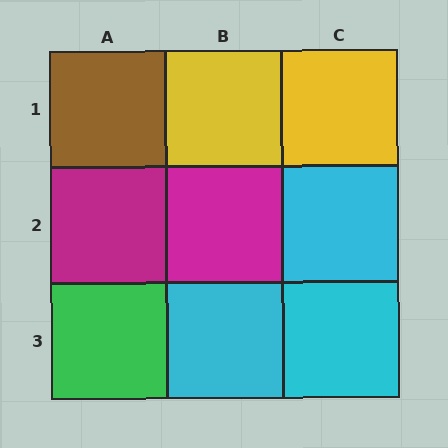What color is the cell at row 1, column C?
Yellow.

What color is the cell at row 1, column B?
Yellow.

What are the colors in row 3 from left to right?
Green, cyan, cyan.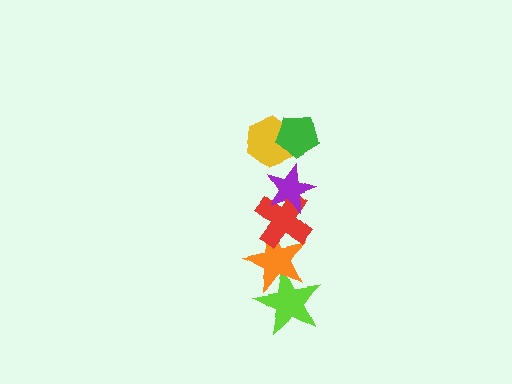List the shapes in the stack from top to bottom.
From top to bottom: the green pentagon, the yellow hexagon, the purple star, the red cross, the orange star, the lime star.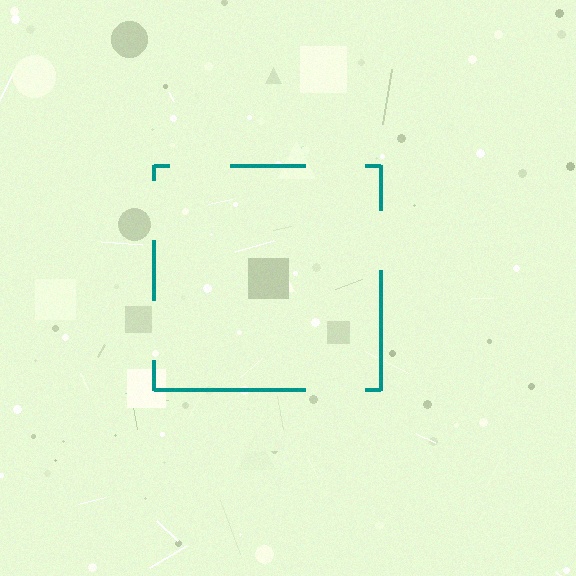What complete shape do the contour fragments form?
The contour fragments form a square.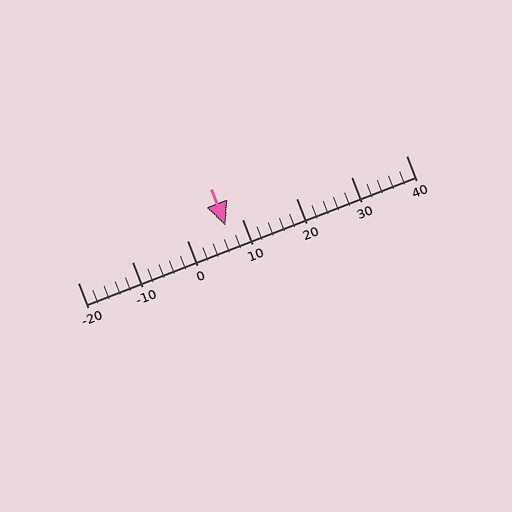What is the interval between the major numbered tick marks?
The major tick marks are spaced 10 units apart.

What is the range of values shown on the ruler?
The ruler shows values from -20 to 40.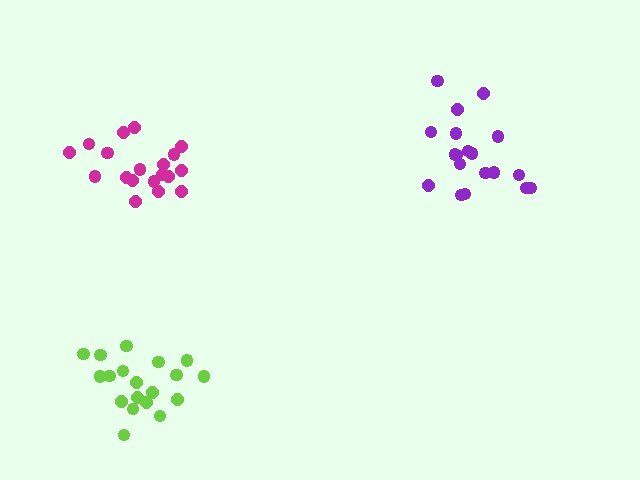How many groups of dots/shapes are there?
There are 3 groups.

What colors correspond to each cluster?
The clusters are colored: purple, lime, magenta.